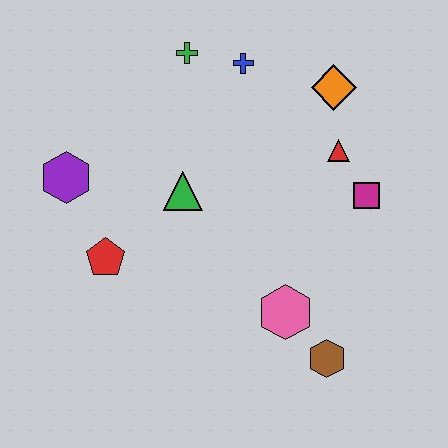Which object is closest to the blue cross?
The green cross is closest to the blue cross.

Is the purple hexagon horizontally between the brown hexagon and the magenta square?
No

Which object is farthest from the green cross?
The brown hexagon is farthest from the green cross.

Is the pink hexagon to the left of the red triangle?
Yes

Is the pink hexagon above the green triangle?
No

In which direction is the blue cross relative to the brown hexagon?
The blue cross is above the brown hexagon.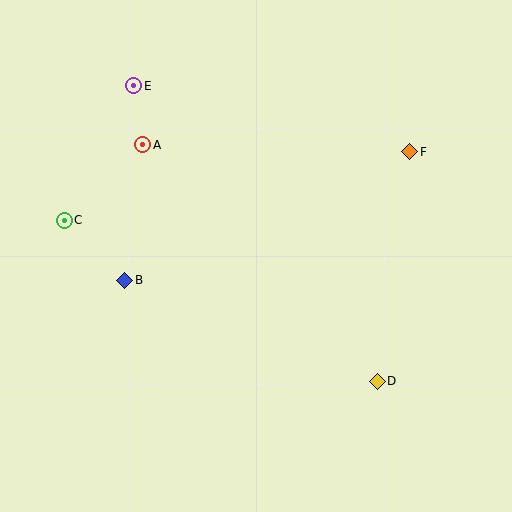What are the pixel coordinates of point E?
Point E is at (134, 86).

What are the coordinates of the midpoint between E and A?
The midpoint between E and A is at (138, 115).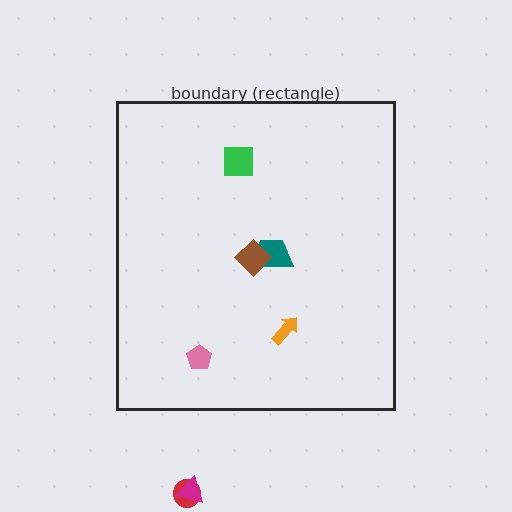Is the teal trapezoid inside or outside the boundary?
Inside.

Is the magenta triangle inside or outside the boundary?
Outside.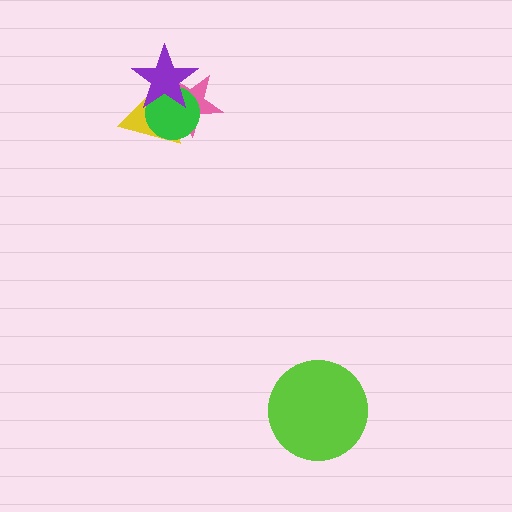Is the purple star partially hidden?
No, no other shape covers it.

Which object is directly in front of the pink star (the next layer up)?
The green circle is directly in front of the pink star.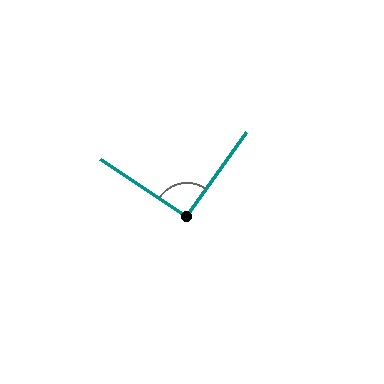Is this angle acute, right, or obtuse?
It is approximately a right angle.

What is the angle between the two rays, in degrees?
Approximately 93 degrees.